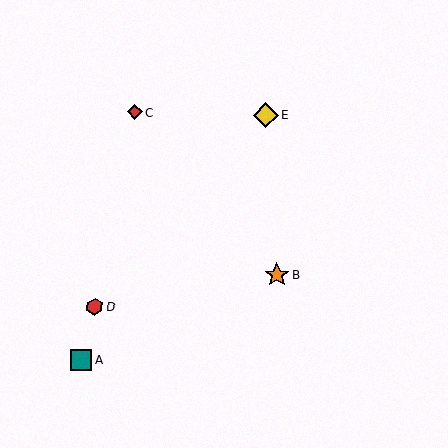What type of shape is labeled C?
Shape C is a red diamond.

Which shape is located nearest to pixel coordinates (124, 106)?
The red diamond (labeled C) at (135, 112) is nearest to that location.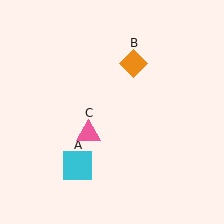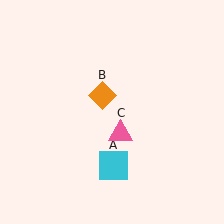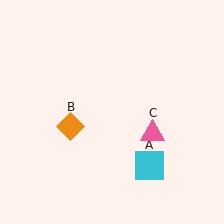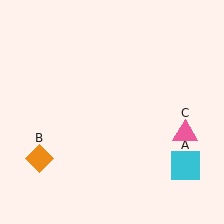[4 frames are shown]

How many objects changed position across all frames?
3 objects changed position: cyan square (object A), orange diamond (object B), pink triangle (object C).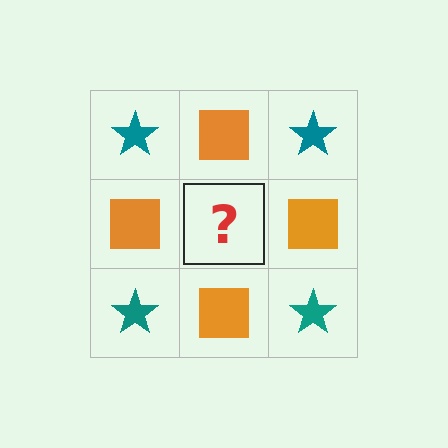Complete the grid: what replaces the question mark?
The question mark should be replaced with a teal star.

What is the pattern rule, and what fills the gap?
The rule is that it alternates teal star and orange square in a checkerboard pattern. The gap should be filled with a teal star.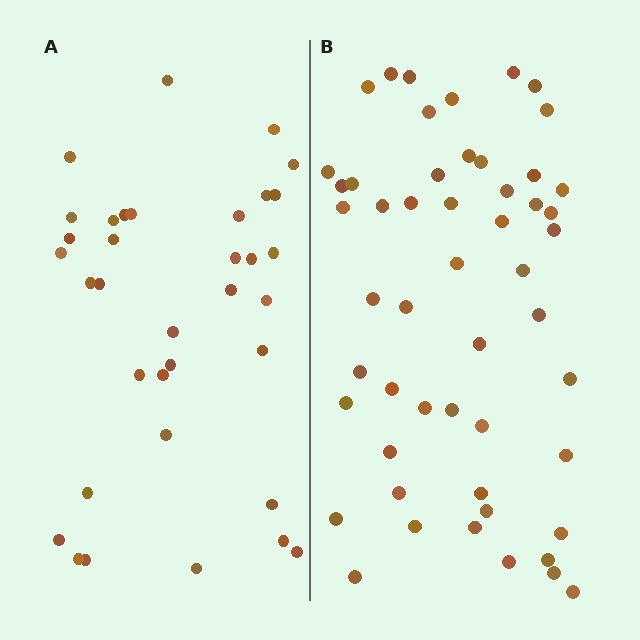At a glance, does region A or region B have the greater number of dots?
Region B (the right region) has more dots.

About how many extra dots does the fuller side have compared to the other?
Region B has approximately 15 more dots than region A.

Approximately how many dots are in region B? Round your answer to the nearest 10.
About 50 dots. (The exact count is 52, which rounds to 50.)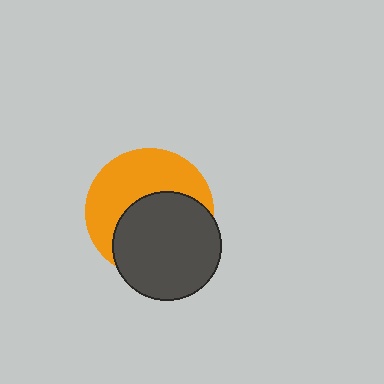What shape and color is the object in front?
The object in front is a dark gray circle.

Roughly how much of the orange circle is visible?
About half of it is visible (roughly 49%).